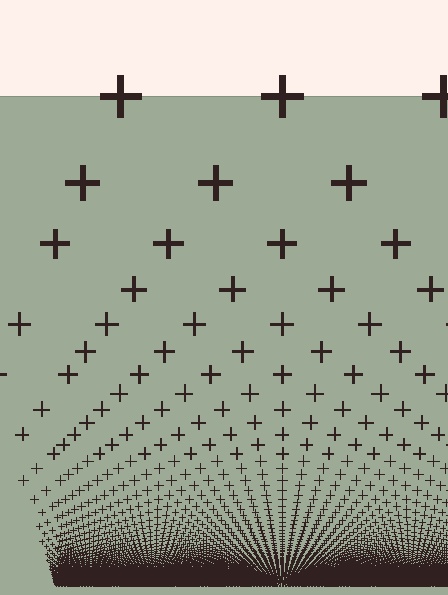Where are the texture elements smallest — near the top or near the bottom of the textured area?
Near the bottom.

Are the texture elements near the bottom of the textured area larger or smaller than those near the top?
Smaller. The gradient is inverted — elements near the bottom are smaller and denser.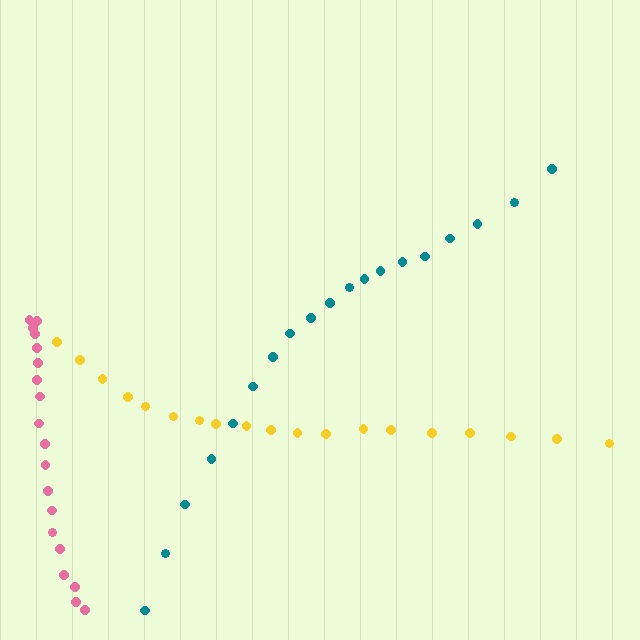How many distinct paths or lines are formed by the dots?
There are 3 distinct paths.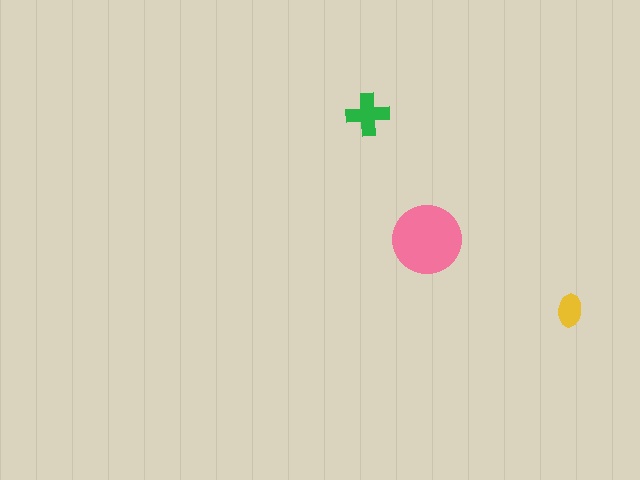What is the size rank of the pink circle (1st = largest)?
1st.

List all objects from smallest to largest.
The yellow ellipse, the green cross, the pink circle.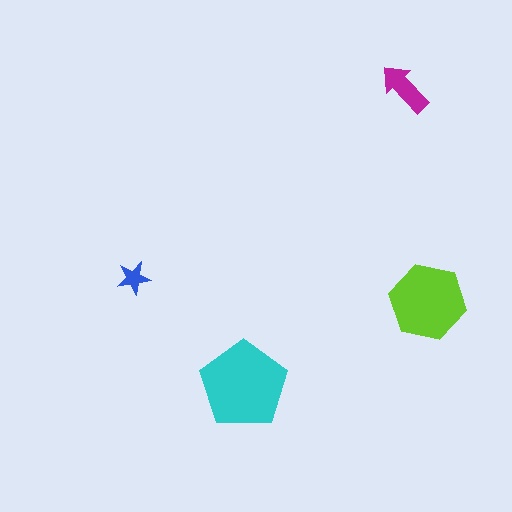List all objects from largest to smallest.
The cyan pentagon, the lime hexagon, the magenta arrow, the blue star.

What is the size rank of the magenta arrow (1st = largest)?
3rd.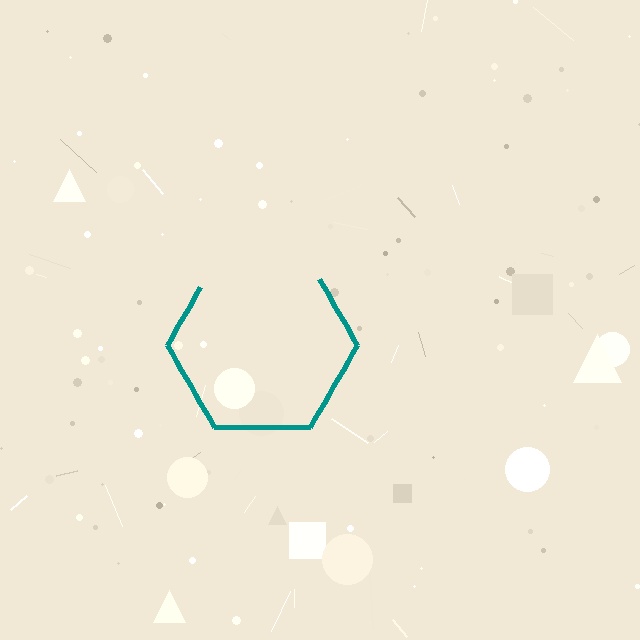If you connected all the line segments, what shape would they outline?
They would outline a hexagon.